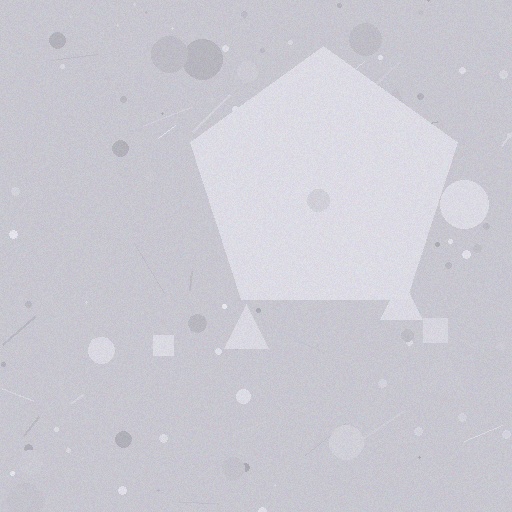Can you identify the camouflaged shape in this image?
The camouflaged shape is a pentagon.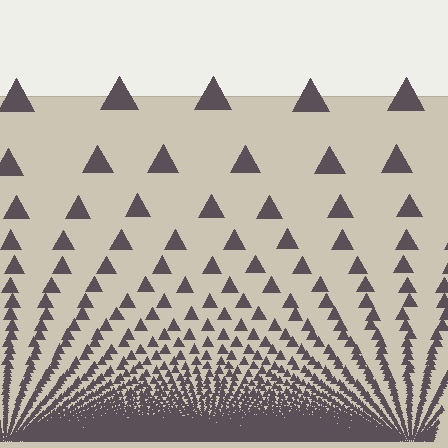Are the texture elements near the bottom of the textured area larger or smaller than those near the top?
Smaller. The gradient is inverted — elements near the bottom are smaller and denser.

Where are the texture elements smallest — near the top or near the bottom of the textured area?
Near the bottom.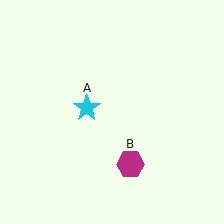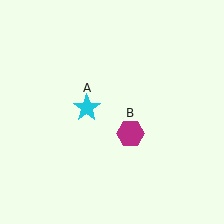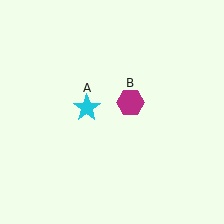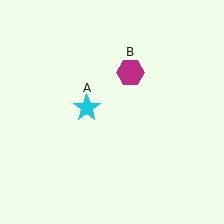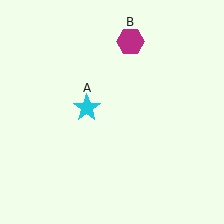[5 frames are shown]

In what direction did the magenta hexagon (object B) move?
The magenta hexagon (object B) moved up.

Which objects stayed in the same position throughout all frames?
Cyan star (object A) remained stationary.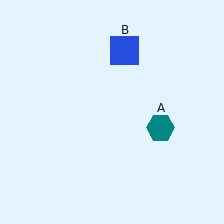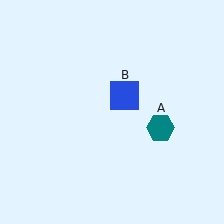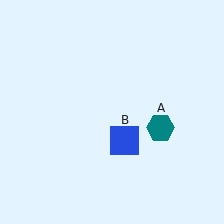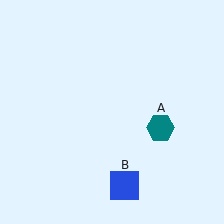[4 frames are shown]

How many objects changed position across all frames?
1 object changed position: blue square (object B).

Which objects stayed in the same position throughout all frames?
Teal hexagon (object A) remained stationary.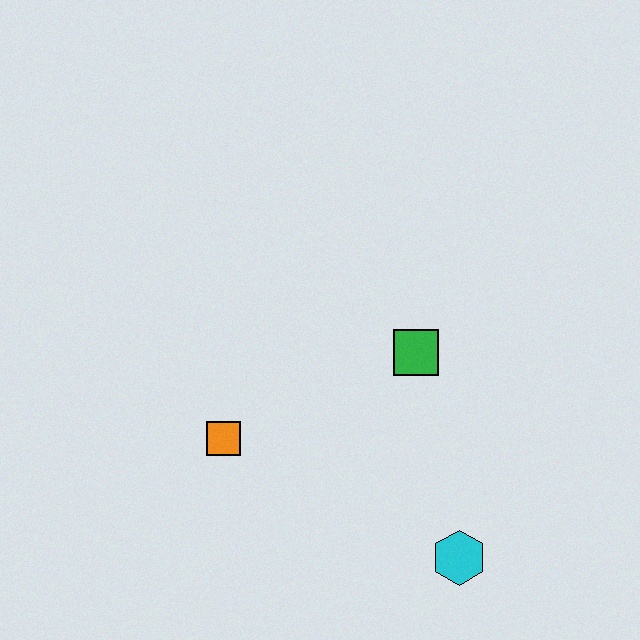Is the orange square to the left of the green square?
Yes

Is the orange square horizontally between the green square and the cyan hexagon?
No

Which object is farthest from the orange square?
The cyan hexagon is farthest from the orange square.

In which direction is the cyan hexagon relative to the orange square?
The cyan hexagon is to the right of the orange square.